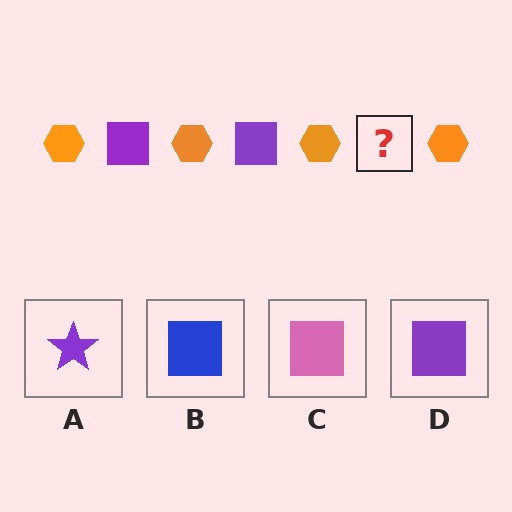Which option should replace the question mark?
Option D.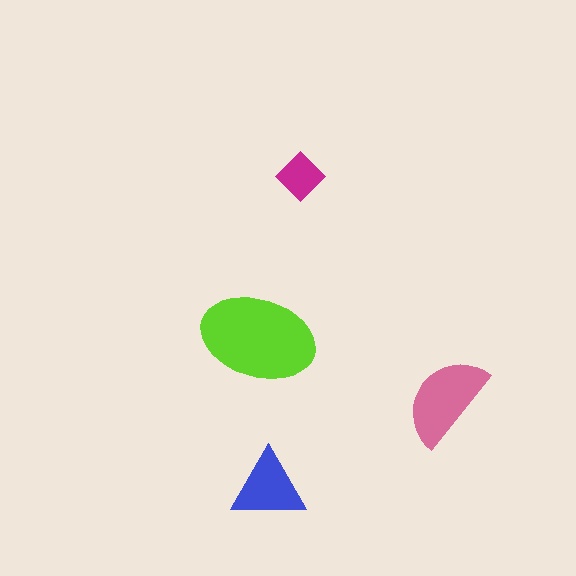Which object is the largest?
The lime ellipse.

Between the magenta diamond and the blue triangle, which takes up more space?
The blue triangle.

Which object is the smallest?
The magenta diamond.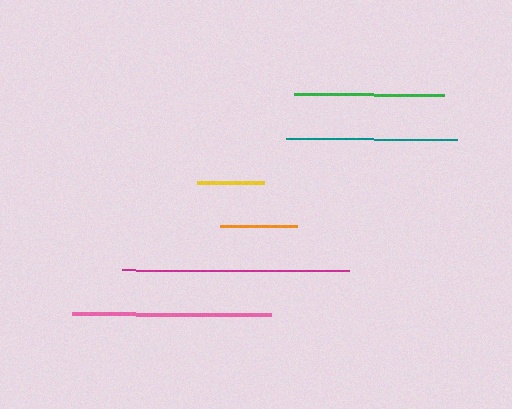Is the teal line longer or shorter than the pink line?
The pink line is longer than the teal line.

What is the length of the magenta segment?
The magenta segment is approximately 227 pixels long.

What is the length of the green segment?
The green segment is approximately 150 pixels long.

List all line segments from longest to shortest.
From longest to shortest: magenta, pink, teal, green, orange, yellow.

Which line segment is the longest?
The magenta line is the longest at approximately 227 pixels.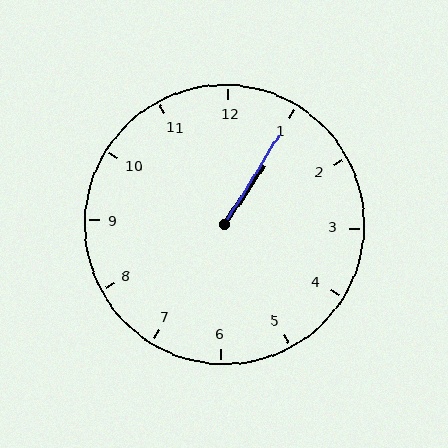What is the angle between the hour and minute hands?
Approximately 2 degrees.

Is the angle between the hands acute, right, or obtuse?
It is acute.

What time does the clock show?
1:05.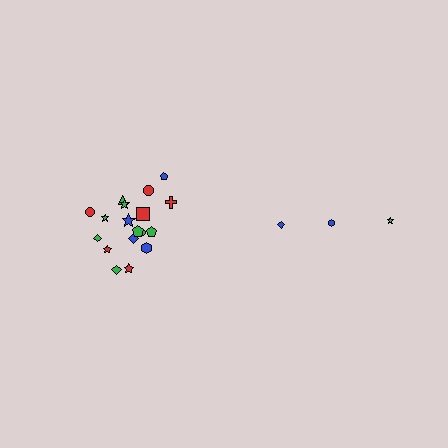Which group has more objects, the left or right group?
The left group.